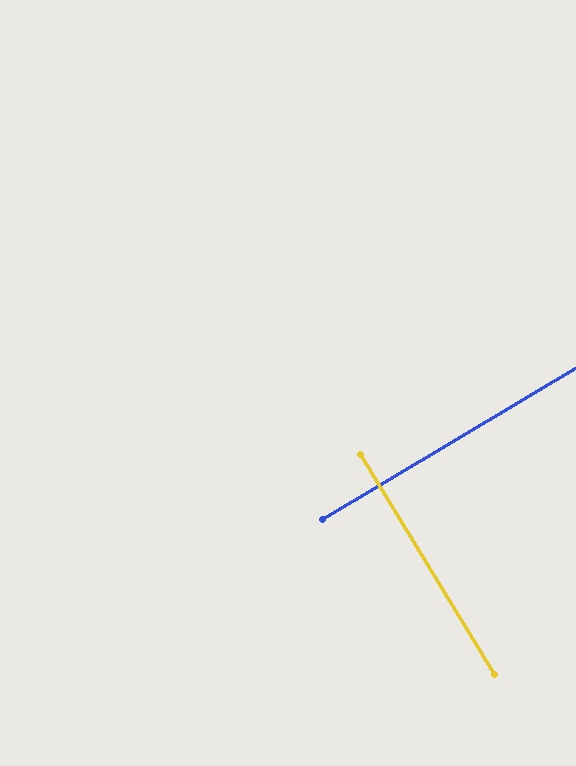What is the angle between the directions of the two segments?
Approximately 89 degrees.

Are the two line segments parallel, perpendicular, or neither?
Perpendicular — they meet at approximately 89°.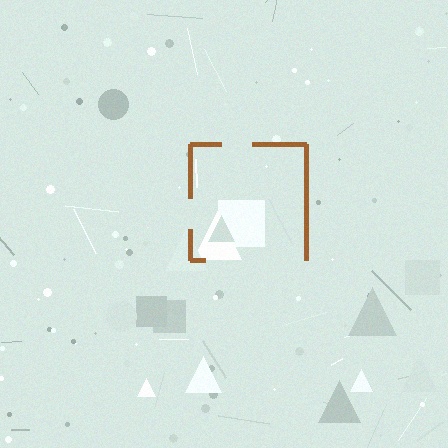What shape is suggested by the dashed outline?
The dashed outline suggests a square.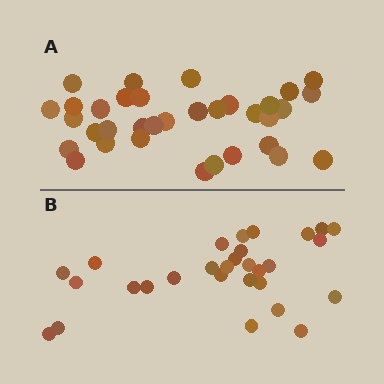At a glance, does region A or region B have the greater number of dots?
Region A (the top region) has more dots.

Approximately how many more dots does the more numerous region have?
Region A has about 5 more dots than region B.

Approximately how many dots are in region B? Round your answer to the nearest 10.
About 30 dots. (The exact count is 29, which rounds to 30.)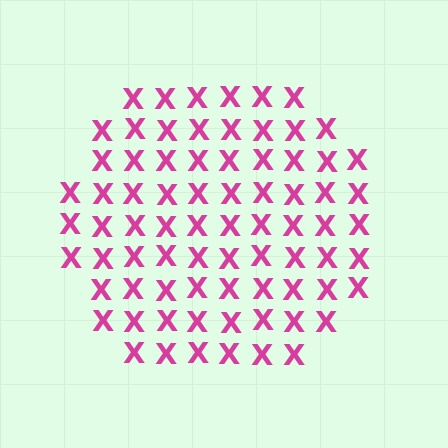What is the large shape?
The large shape is a circle.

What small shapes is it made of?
It is made of small letter X's.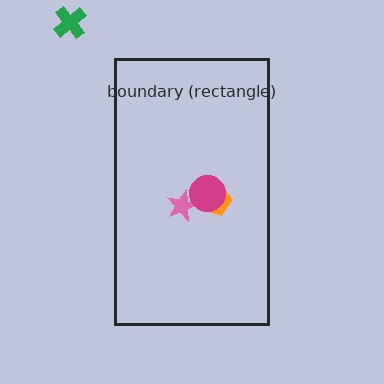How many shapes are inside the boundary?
3 inside, 1 outside.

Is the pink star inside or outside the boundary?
Inside.